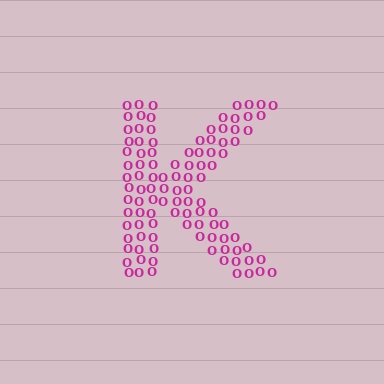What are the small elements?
The small elements are letter O's.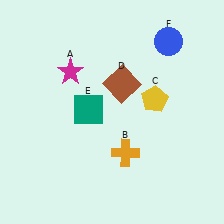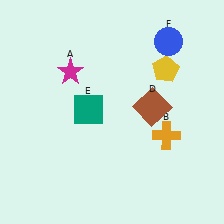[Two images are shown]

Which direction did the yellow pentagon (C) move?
The yellow pentagon (C) moved up.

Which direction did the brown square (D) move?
The brown square (D) moved right.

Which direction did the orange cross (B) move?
The orange cross (B) moved right.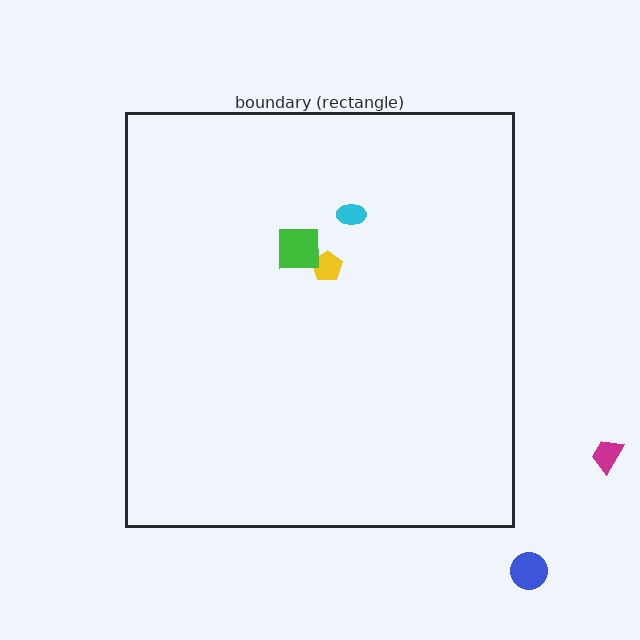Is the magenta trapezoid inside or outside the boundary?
Outside.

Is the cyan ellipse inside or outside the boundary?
Inside.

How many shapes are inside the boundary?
3 inside, 2 outside.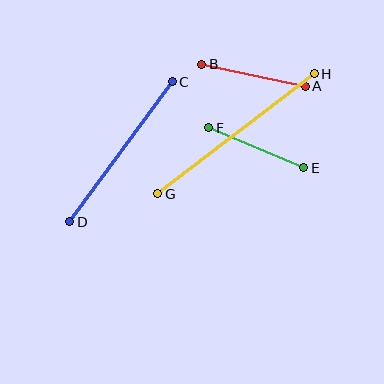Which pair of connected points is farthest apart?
Points G and H are farthest apart.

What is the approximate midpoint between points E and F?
The midpoint is at approximately (256, 148) pixels.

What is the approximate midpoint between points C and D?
The midpoint is at approximately (121, 152) pixels.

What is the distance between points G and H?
The distance is approximately 197 pixels.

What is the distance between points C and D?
The distance is approximately 173 pixels.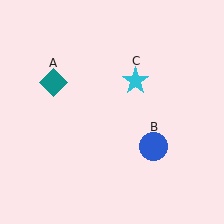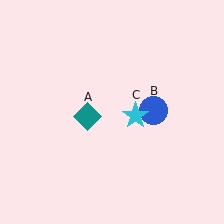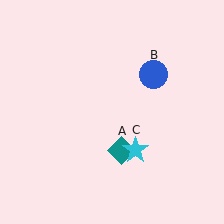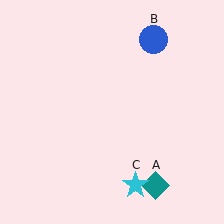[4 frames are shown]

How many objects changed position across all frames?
3 objects changed position: teal diamond (object A), blue circle (object B), cyan star (object C).